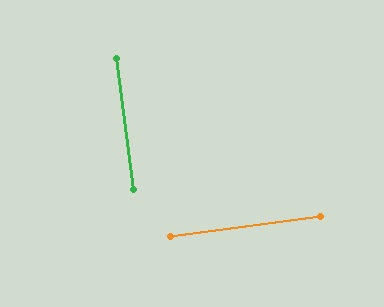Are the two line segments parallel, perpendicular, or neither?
Perpendicular — they meet at approximately 90°.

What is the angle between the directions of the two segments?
Approximately 90 degrees.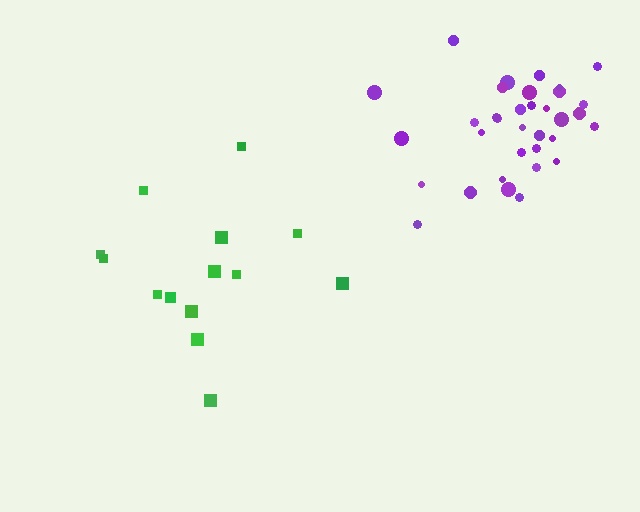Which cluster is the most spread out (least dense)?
Green.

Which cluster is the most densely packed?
Purple.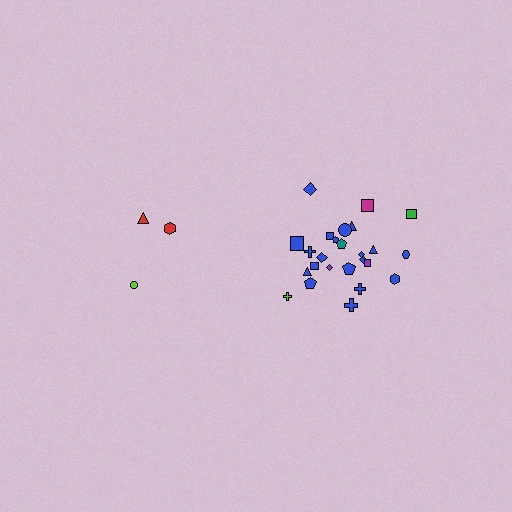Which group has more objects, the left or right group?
The right group.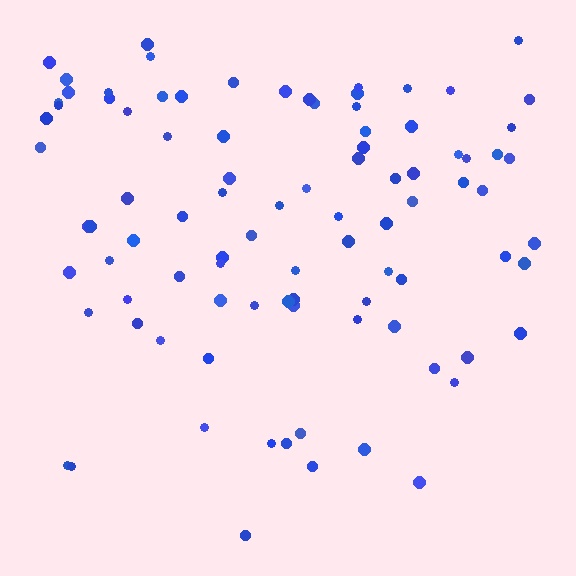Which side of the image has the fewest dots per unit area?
The bottom.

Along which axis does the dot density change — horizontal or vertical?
Vertical.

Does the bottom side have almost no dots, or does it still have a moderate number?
Still a moderate number, just noticeably fewer than the top.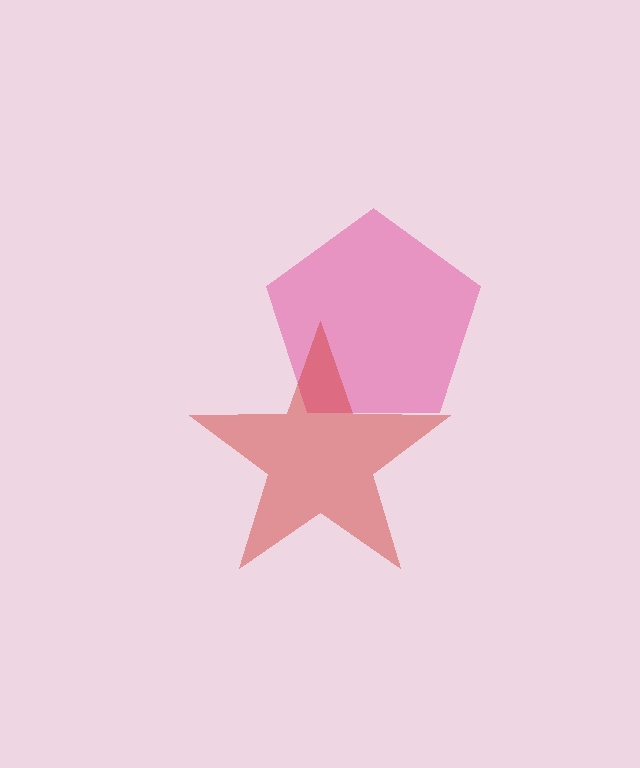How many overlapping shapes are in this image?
There are 2 overlapping shapes in the image.